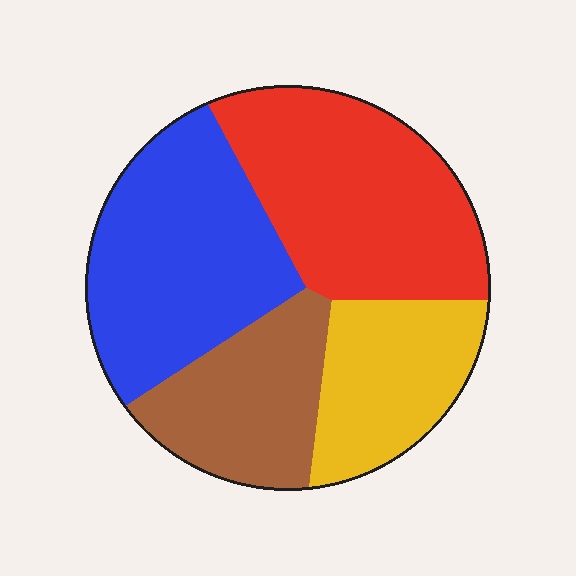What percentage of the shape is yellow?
Yellow takes up between a sixth and a third of the shape.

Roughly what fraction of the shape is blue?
Blue takes up about one third (1/3) of the shape.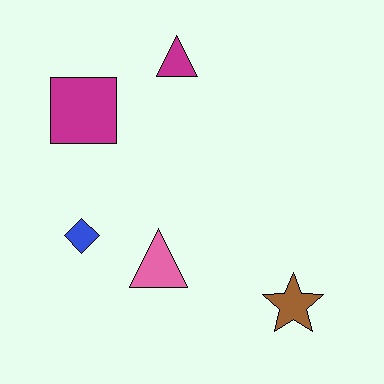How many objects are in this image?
There are 5 objects.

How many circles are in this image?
There are no circles.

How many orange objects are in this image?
There are no orange objects.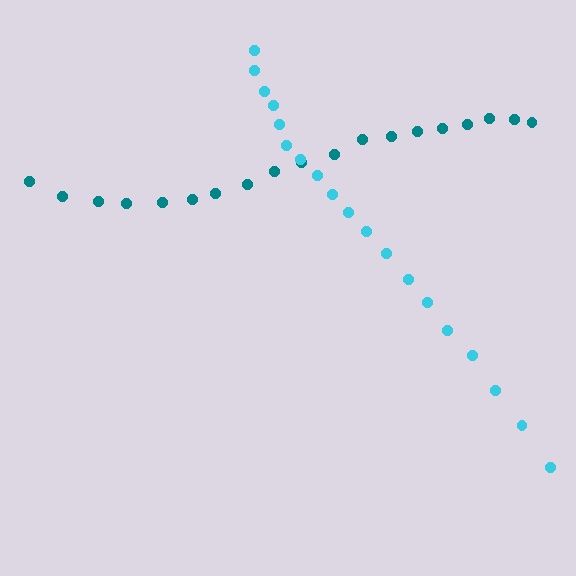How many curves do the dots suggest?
There are 2 distinct paths.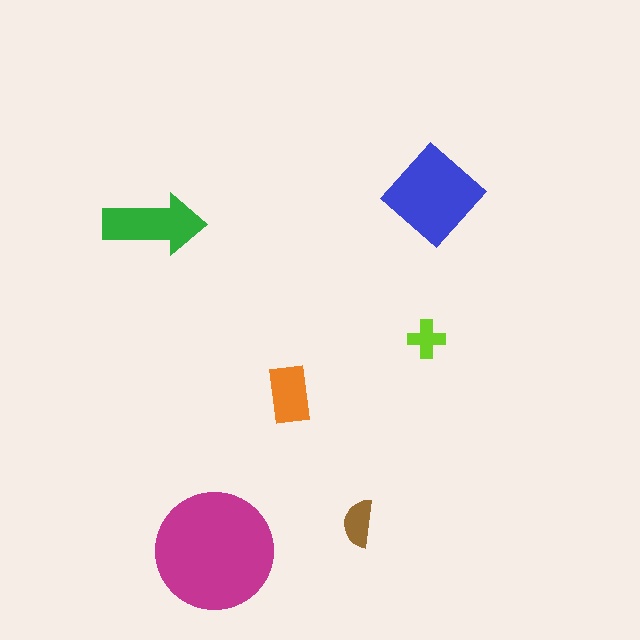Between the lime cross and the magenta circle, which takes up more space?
The magenta circle.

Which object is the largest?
The magenta circle.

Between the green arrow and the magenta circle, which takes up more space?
The magenta circle.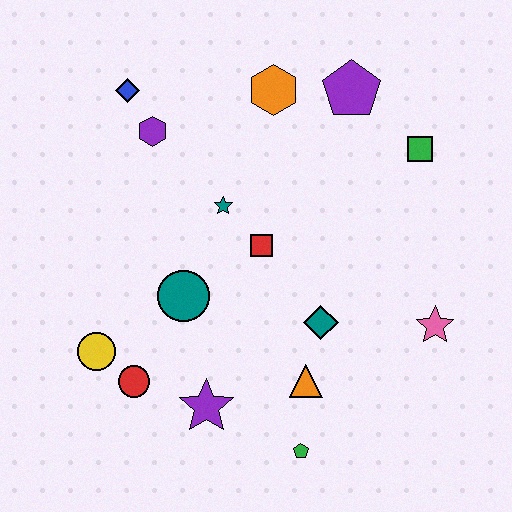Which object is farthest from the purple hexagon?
The green pentagon is farthest from the purple hexagon.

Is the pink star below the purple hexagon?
Yes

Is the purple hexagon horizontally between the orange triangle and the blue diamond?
Yes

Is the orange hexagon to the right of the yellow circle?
Yes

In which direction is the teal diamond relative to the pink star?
The teal diamond is to the left of the pink star.